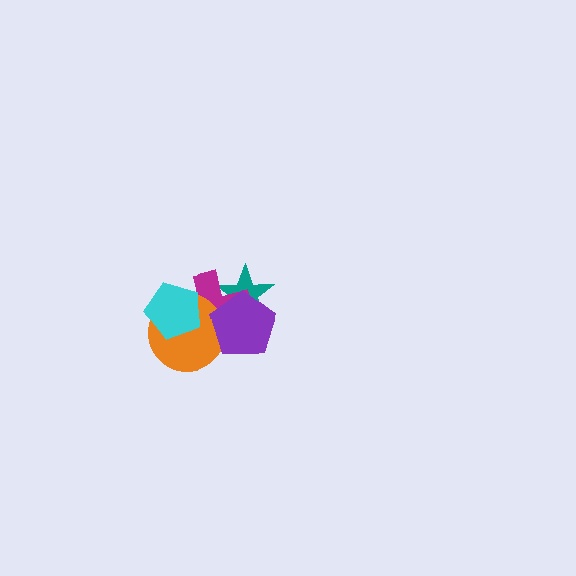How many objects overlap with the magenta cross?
4 objects overlap with the magenta cross.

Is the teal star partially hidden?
Yes, it is partially covered by another shape.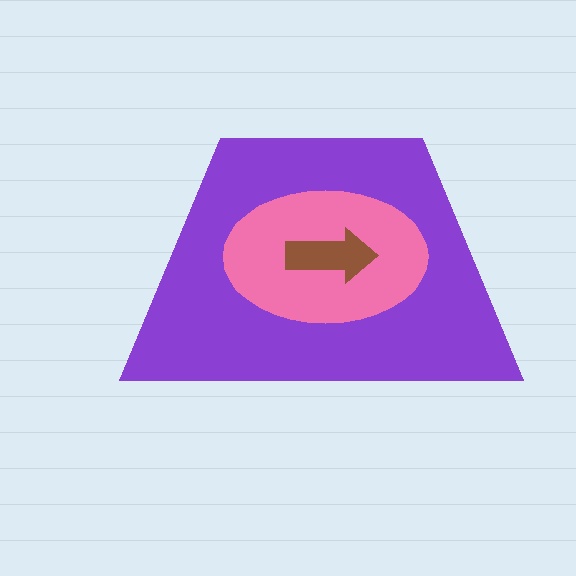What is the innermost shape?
The brown arrow.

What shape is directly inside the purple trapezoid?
The pink ellipse.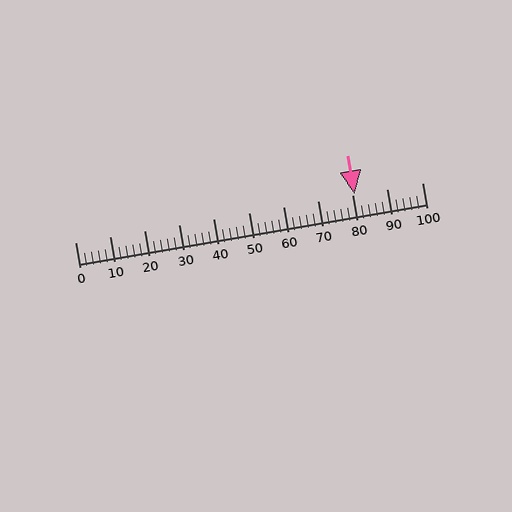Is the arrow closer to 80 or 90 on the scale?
The arrow is closer to 80.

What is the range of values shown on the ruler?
The ruler shows values from 0 to 100.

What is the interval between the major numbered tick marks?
The major tick marks are spaced 10 units apart.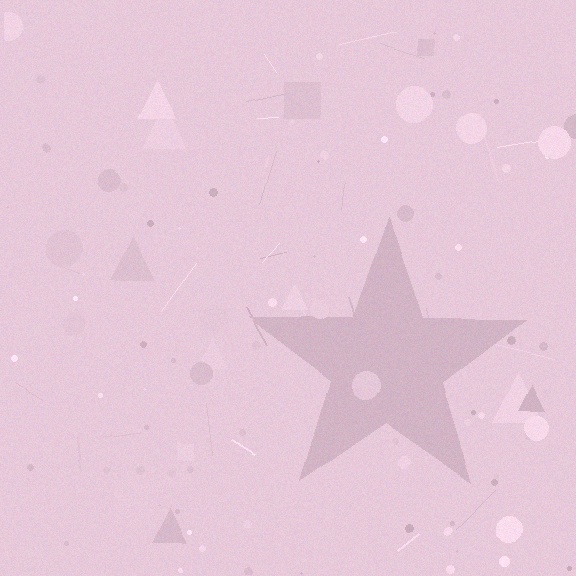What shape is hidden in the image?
A star is hidden in the image.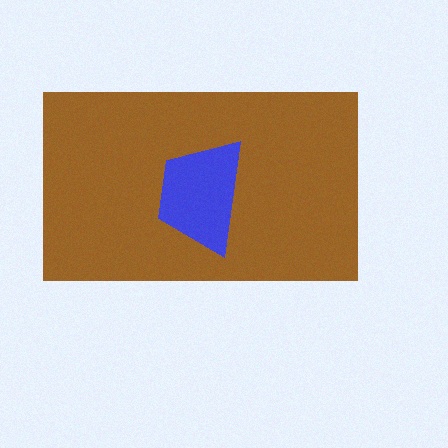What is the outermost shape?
The brown rectangle.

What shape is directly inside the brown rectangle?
The blue trapezoid.